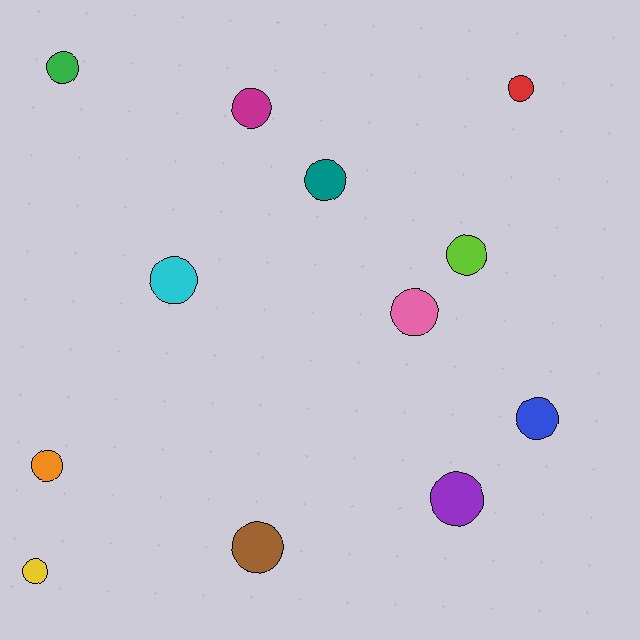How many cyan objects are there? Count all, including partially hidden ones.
There is 1 cyan object.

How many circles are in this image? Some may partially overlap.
There are 12 circles.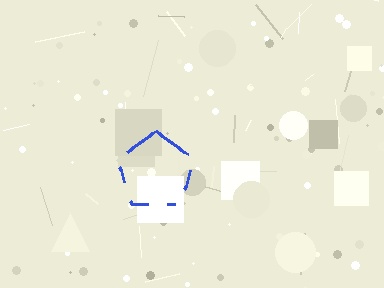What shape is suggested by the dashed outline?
The dashed outline suggests a pentagon.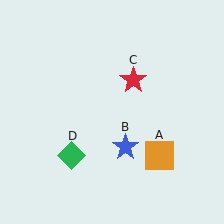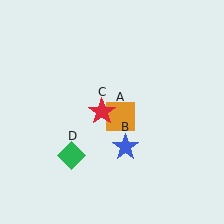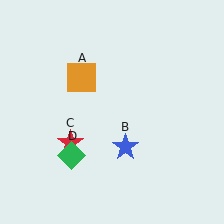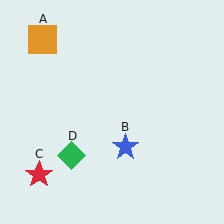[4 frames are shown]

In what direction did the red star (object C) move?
The red star (object C) moved down and to the left.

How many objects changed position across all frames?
2 objects changed position: orange square (object A), red star (object C).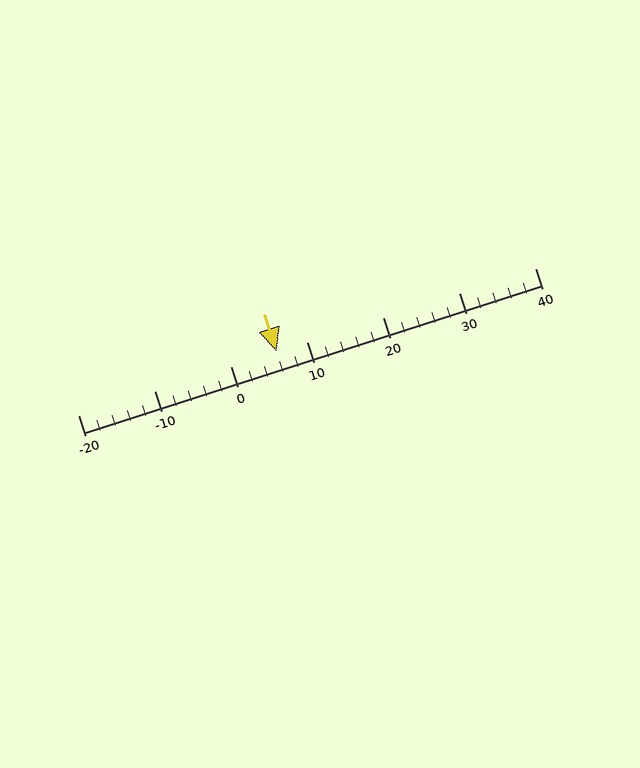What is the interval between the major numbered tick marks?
The major tick marks are spaced 10 units apart.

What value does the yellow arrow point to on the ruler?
The yellow arrow points to approximately 6.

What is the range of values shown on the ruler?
The ruler shows values from -20 to 40.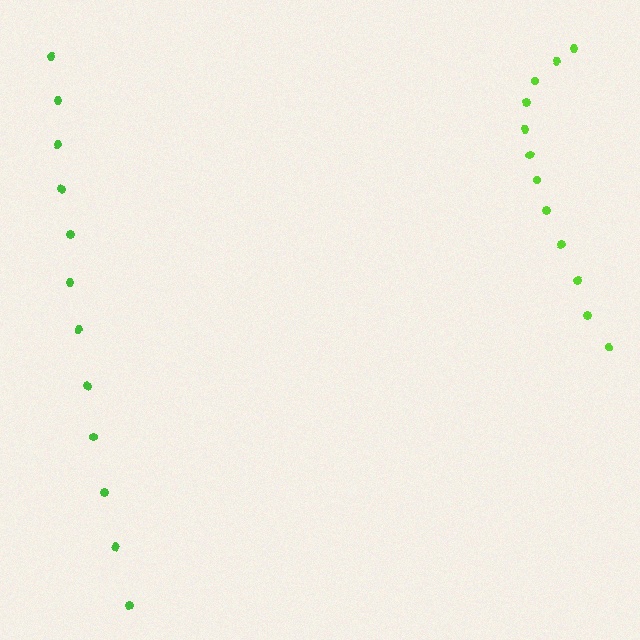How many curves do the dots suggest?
There are 2 distinct paths.